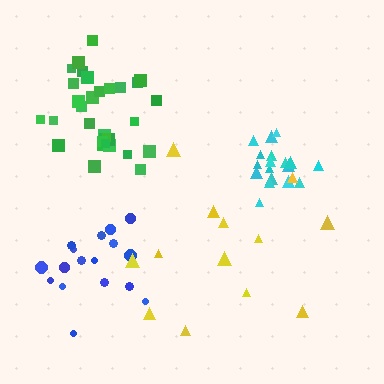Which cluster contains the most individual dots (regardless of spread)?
Green (32).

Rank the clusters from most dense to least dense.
cyan, green, blue, yellow.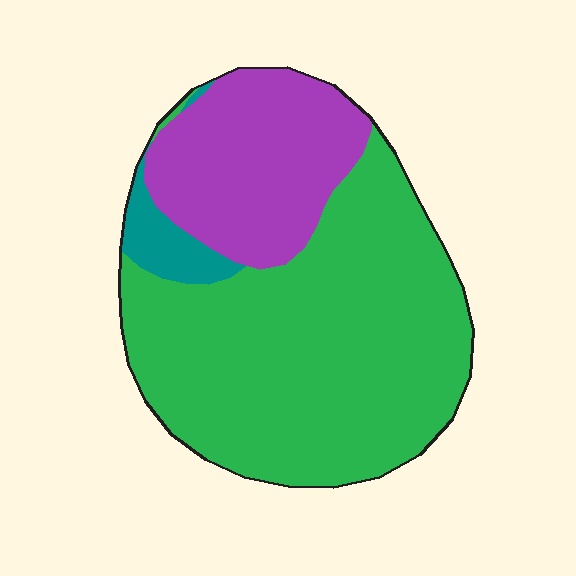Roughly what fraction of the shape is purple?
Purple takes up between a quarter and a half of the shape.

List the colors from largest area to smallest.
From largest to smallest: green, purple, teal.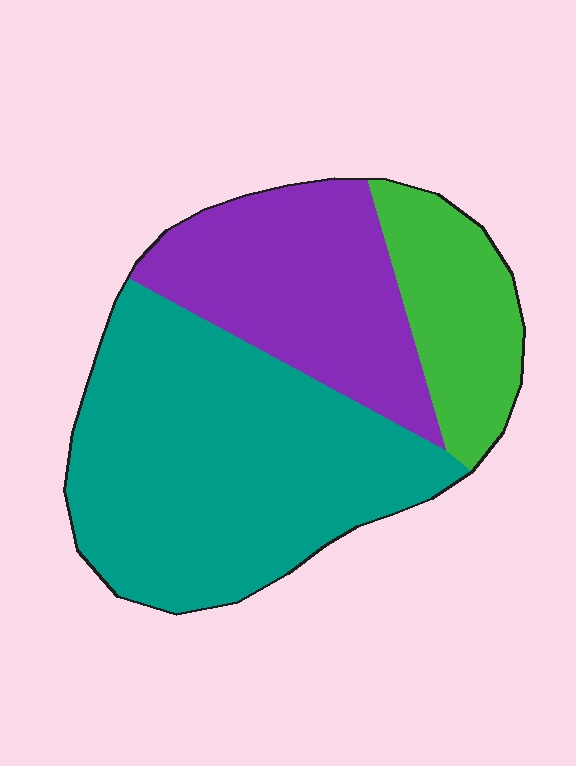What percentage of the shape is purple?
Purple covers around 30% of the shape.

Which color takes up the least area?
Green, at roughly 20%.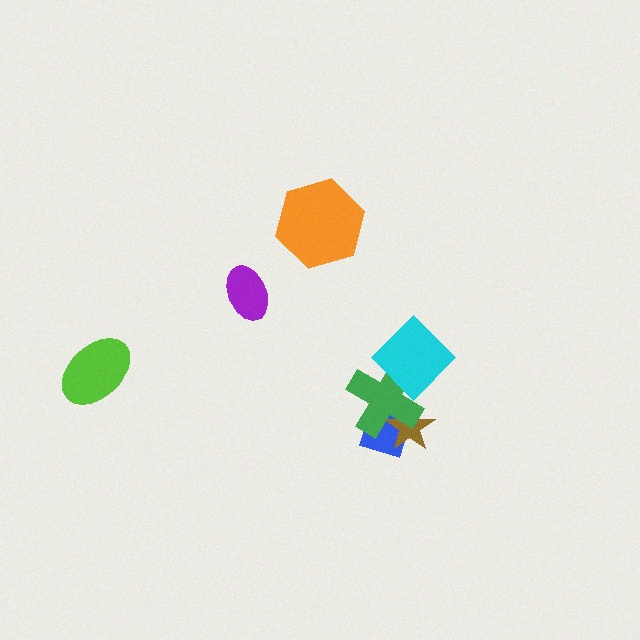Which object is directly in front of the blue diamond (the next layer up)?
The brown star is directly in front of the blue diamond.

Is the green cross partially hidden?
Yes, it is partially covered by another shape.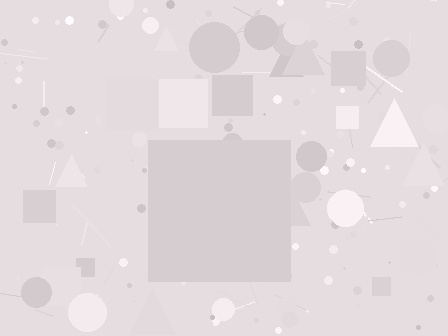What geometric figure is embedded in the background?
A square is embedded in the background.